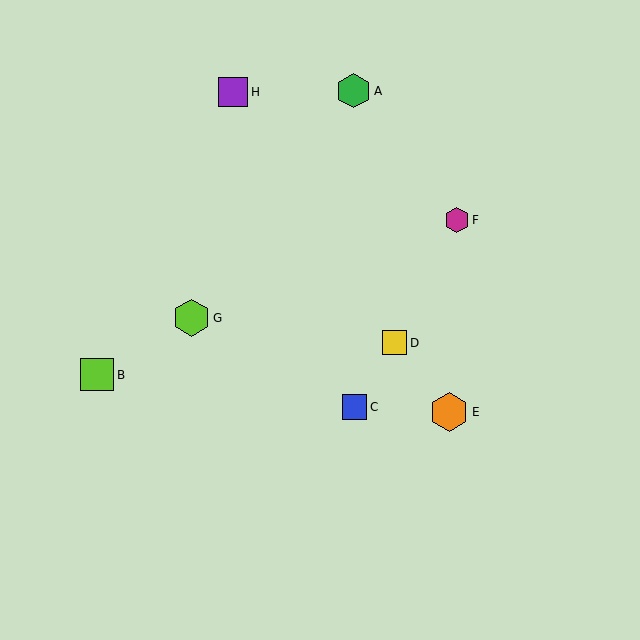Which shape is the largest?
The orange hexagon (labeled E) is the largest.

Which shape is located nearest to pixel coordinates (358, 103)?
The green hexagon (labeled A) at (353, 91) is nearest to that location.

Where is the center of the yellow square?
The center of the yellow square is at (395, 343).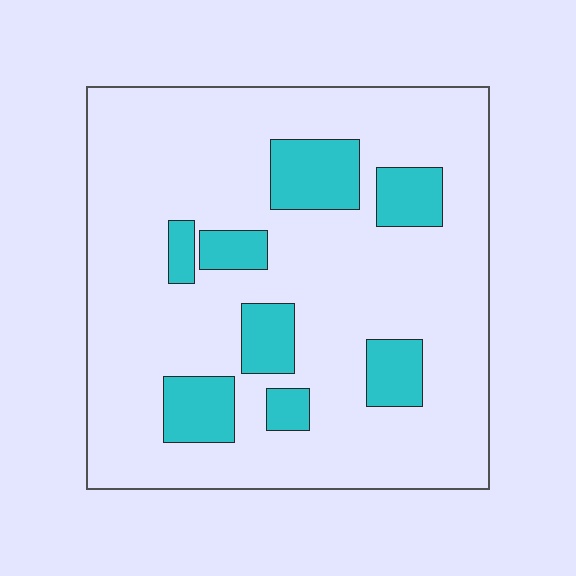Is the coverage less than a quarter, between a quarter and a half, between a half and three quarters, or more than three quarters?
Less than a quarter.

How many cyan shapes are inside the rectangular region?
8.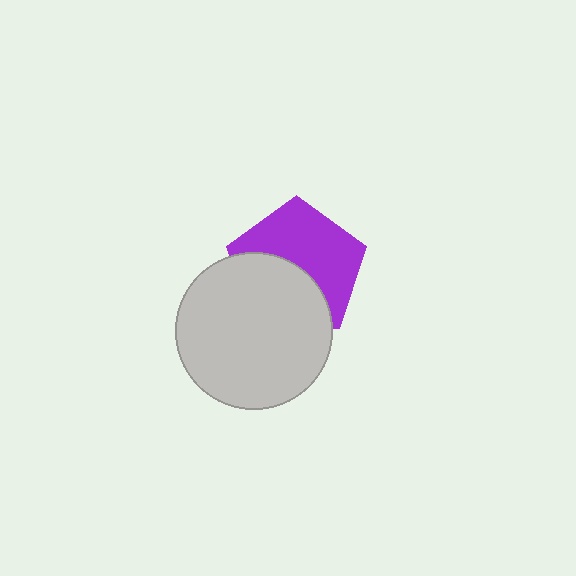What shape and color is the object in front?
The object in front is a light gray circle.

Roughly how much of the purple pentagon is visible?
About half of it is visible (roughly 56%).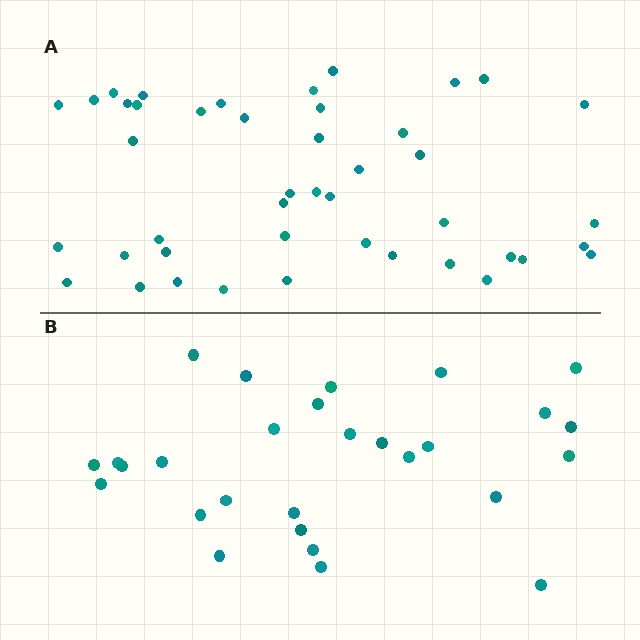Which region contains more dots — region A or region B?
Region A (the top region) has more dots.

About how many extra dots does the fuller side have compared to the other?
Region A has approximately 15 more dots than region B.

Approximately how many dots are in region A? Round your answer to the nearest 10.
About 40 dots. (The exact count is 44, which rounds to 40.)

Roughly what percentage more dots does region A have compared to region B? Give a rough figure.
About 55% more.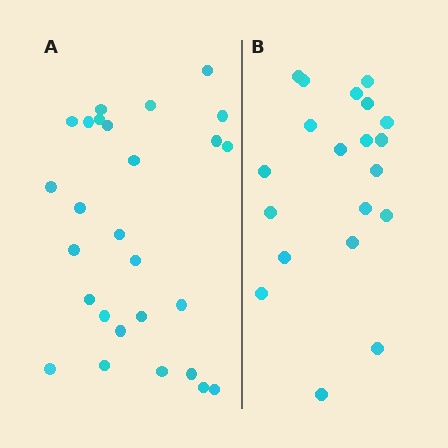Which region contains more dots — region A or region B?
Region A (the left region) has more dots.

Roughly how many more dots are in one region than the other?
Region A has roughly 8 or so more dots than region B.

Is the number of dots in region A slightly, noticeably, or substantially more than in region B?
Region A has noticeably more, but not dramatically so. The ratio is roughly 1.4 to 1.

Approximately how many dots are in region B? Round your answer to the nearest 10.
About 20 dots.